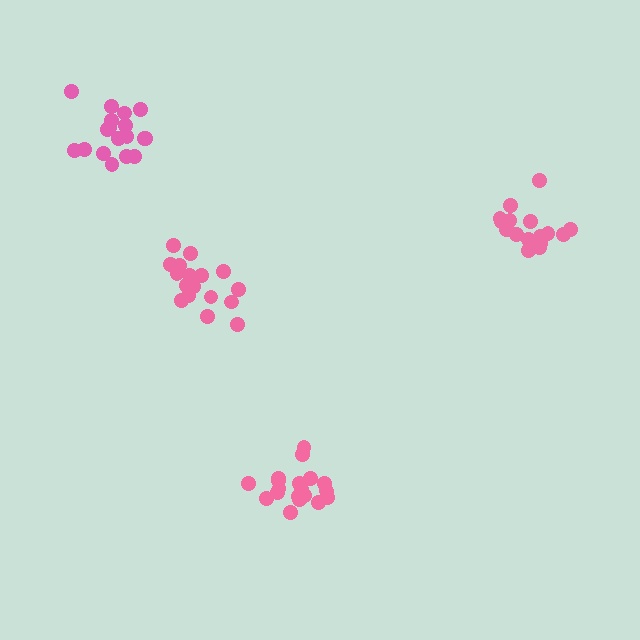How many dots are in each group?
Group 1: 20 dots, Group 2: 18 dots, Group 3: 18 dots, Group 4: 16 dots (72 total).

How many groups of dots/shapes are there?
There are 4 groups.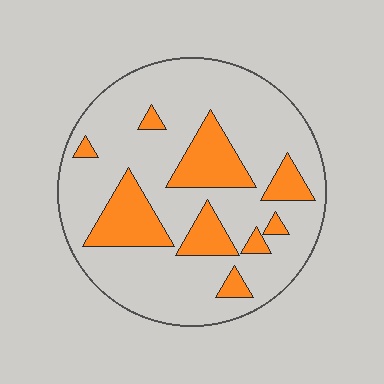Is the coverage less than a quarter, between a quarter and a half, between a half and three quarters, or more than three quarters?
Less than a quarter.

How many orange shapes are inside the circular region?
9.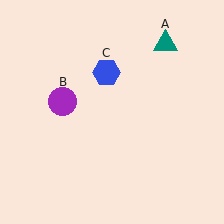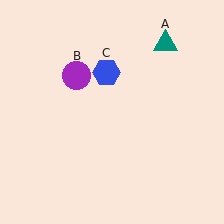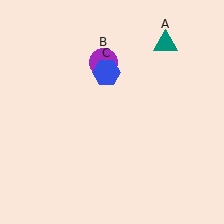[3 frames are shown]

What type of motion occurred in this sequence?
The purple circle (object B) rotated clockwise around the center of the scene.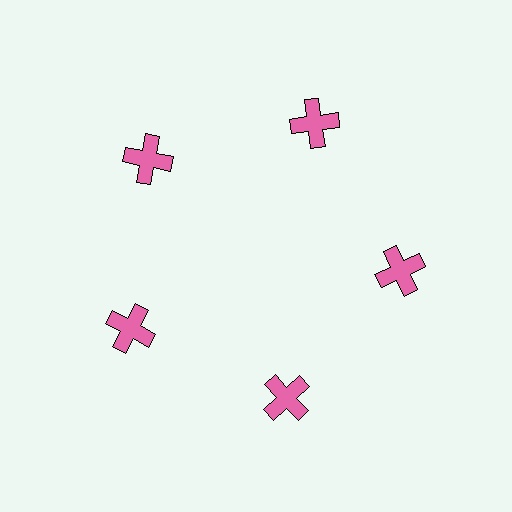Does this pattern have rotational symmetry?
Yes, this pattern has 5-fold rotational symmetry. It looks the same after rotating 72 degrees around the center.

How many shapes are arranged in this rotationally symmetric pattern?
There are 5 shapes, arranged in 5 groups of 1.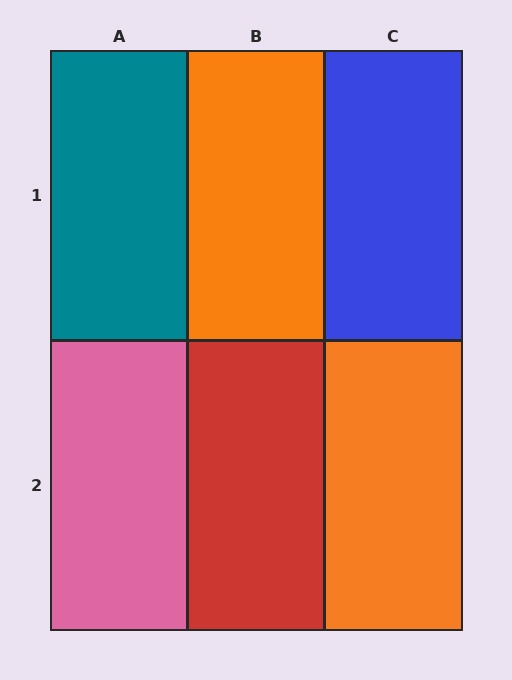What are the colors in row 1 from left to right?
Teal, orange, blue.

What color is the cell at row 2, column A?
Pink.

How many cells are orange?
2 cells are orange.